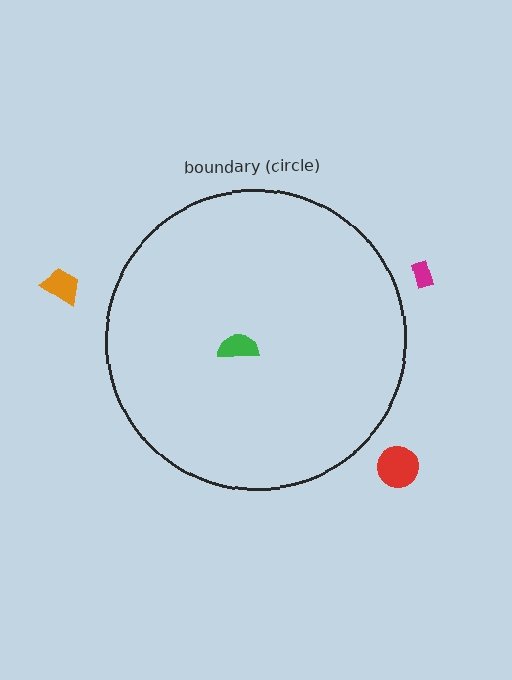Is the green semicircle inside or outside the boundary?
Inside.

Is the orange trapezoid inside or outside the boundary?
Outside.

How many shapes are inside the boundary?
1 inside, 3 outside.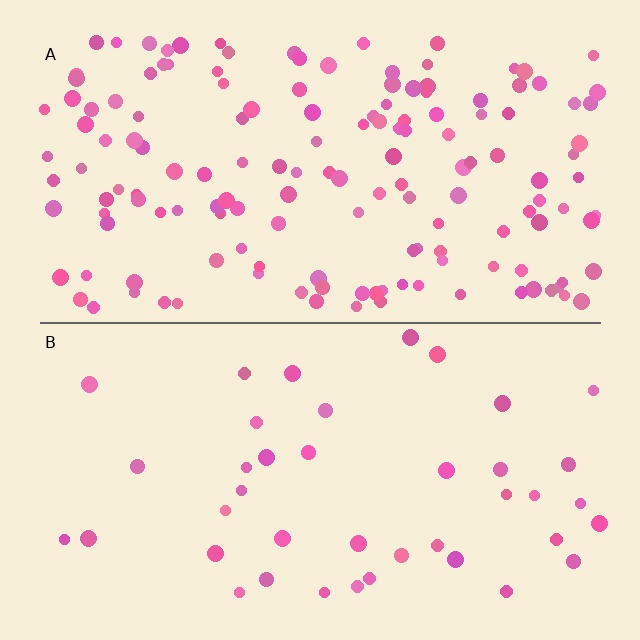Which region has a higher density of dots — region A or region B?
A (the top).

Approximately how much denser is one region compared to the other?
Approximately 3.7× — region A over region B.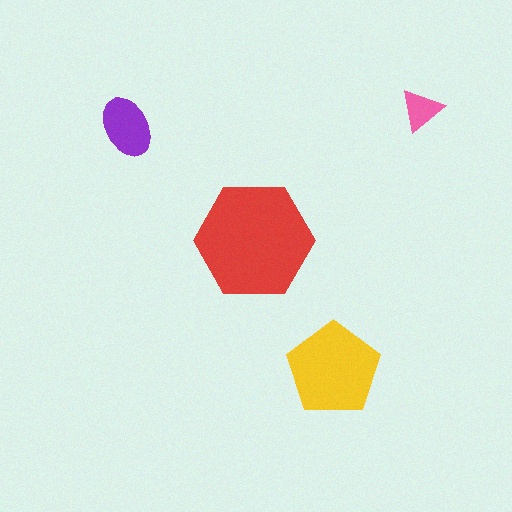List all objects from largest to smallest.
The red hexagon, the yellow pentagon, the purple ellipse, the pink triangle.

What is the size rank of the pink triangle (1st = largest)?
4th.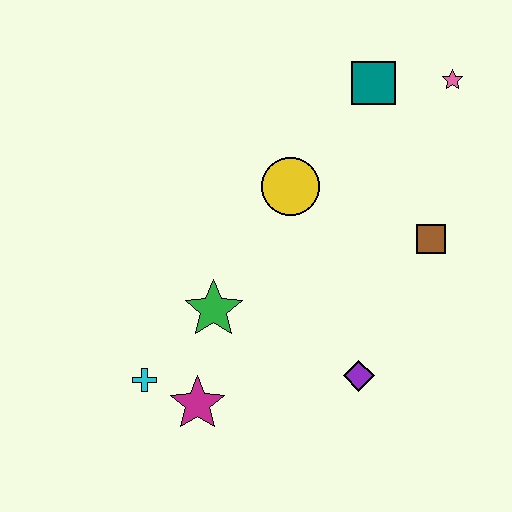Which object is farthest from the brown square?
The cyan cross is farthest from the brown square.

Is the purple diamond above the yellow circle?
No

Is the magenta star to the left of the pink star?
Yes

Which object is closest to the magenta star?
The cyan cross is closest to the magenta star.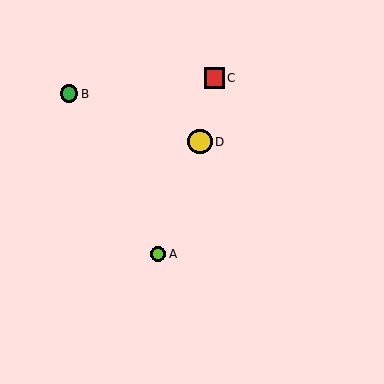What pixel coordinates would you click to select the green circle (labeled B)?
Click at (69, 94) to select the green circle B.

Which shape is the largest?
The yellow circle (labeled D) is the largest.